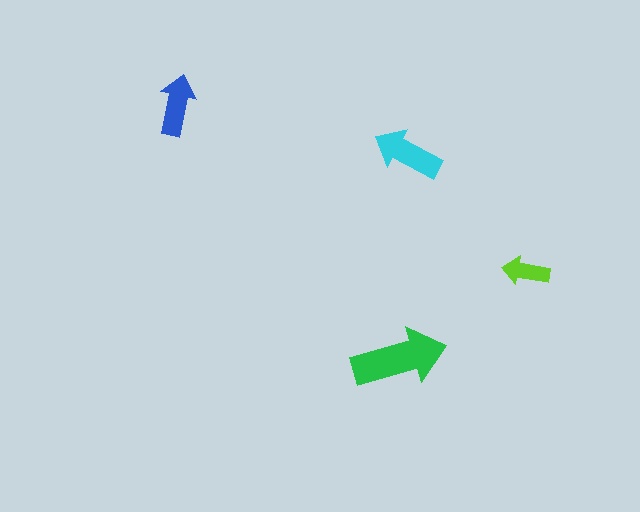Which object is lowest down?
The green arrow is bottommost.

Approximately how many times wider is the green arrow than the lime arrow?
About 2 times wider.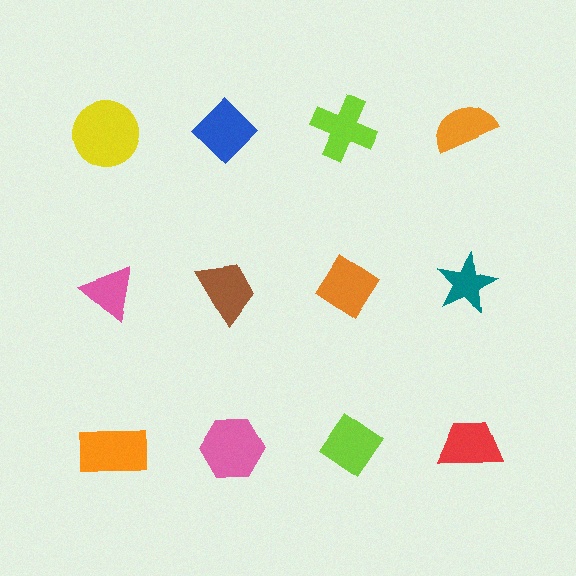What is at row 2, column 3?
An orange diamond.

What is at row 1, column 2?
A blue diamond.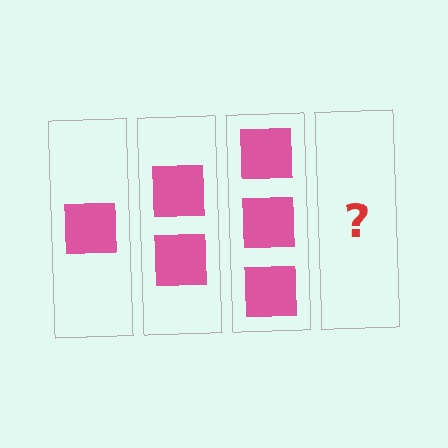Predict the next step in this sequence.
The next step is 4 squares.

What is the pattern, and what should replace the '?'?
The pattern is that each step adds one more square. The '?' should be 4 squares.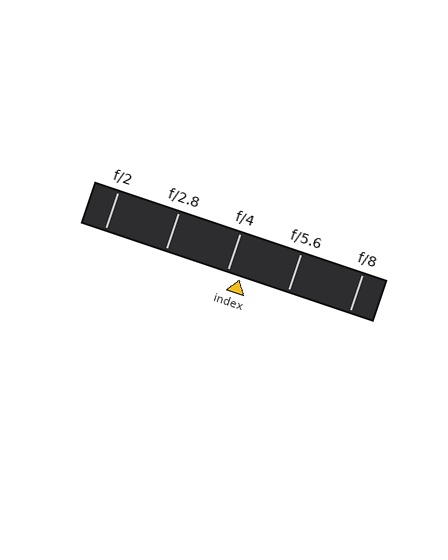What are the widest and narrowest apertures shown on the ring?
The widest aperture shown is f/2 and the narrowest is f/8.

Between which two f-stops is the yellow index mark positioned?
The index mark is between f/4 and f/5.6.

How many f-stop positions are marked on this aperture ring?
There are 5 f-stop positions marked.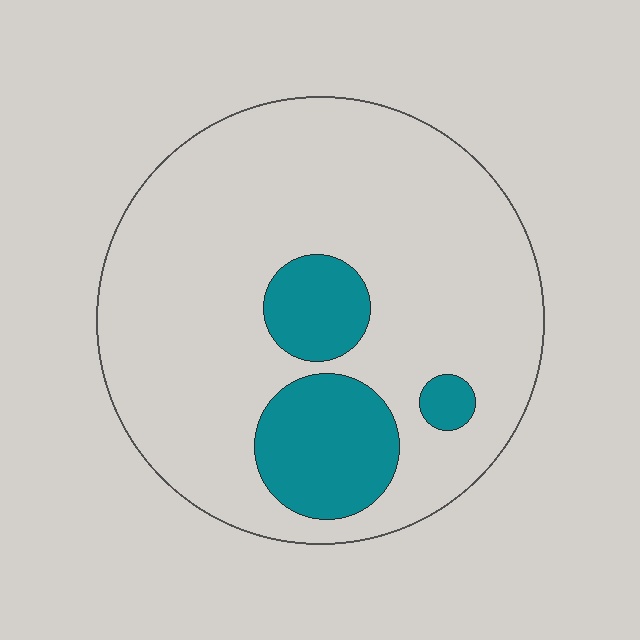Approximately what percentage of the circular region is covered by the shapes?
Approximately 20%.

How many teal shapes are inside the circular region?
3.